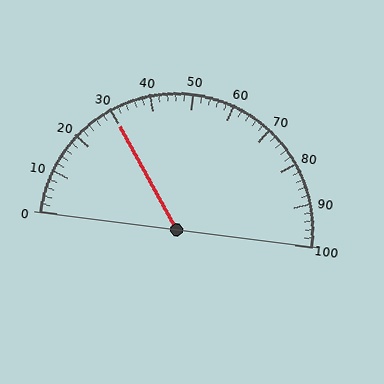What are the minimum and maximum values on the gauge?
The gauge ranges from 0 to 100.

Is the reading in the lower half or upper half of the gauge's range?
The reading is in the lower half of the range (0 to 100).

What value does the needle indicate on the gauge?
The needle indicates approximately 30.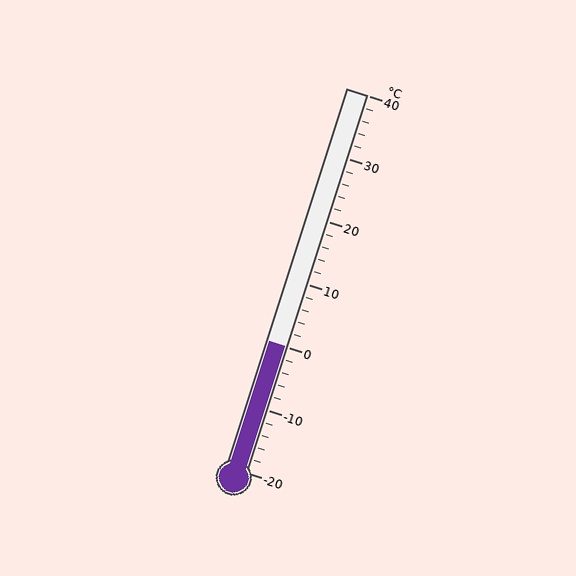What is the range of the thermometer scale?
The thermometer scale ranges from -20°C to 40°C.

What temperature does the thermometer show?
The thermometer shows approximately 0°C.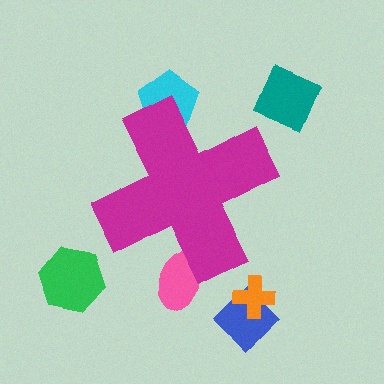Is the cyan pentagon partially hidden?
Yes, the cyan pentagon is partially hidden behind the magenta cross.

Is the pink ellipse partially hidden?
Yes, the pink ellipse is partially hidden behind the magenta cross.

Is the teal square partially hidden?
No, the teal square is fully visible.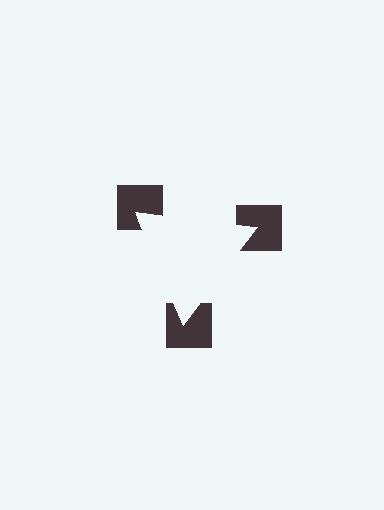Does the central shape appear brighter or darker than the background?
It typically appears slightly brighter than the background, even though no actual brightness change is drawn.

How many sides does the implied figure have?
3 sides.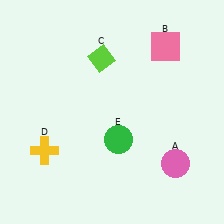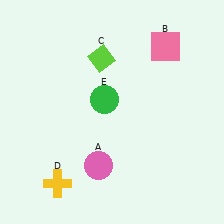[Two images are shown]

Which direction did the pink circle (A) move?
The pink circle (A) moved left.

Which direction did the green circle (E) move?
The green circle (E) moved up.